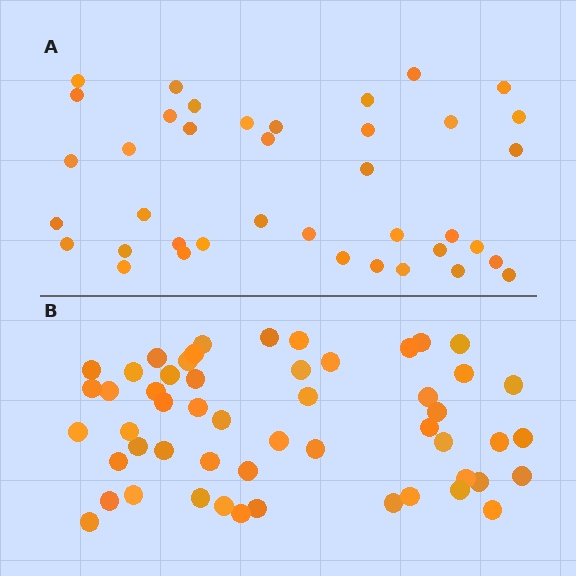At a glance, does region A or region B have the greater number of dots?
Region B (the bottom region) has more dots.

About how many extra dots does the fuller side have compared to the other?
Region B has approximately 15 more dots than region A.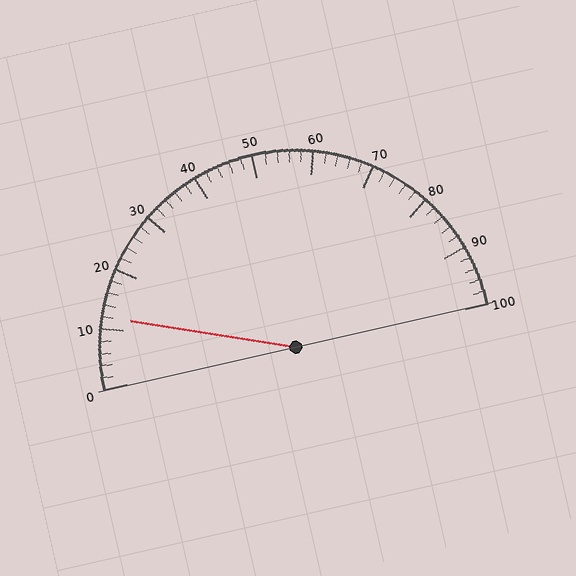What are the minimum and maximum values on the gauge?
The gauge ranges from 0 to 100.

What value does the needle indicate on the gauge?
The needle indicates approximately 12.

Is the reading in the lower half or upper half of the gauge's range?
The reading is in the lower half of the range (0 to 100).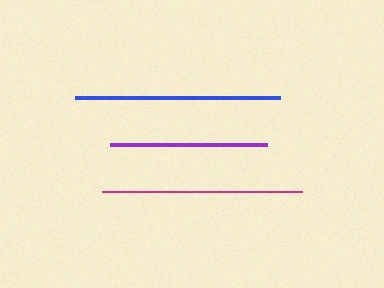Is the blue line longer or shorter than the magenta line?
The blue line is longer than the magenta line.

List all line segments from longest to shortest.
From longest to shortest: blue, magenta, purple.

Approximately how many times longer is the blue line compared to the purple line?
The blue line is approximately 1.3 times the length of the purple line.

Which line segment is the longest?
The blue line is the longest at approximately 205 pixels.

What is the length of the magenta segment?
The magenta segment is approximately 201 pixels long.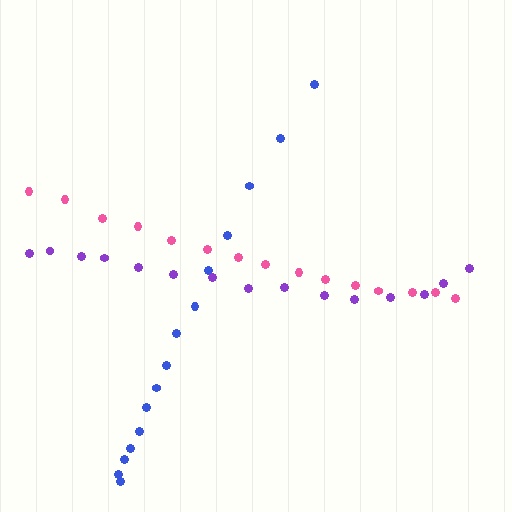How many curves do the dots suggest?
There are 3 distinct paths.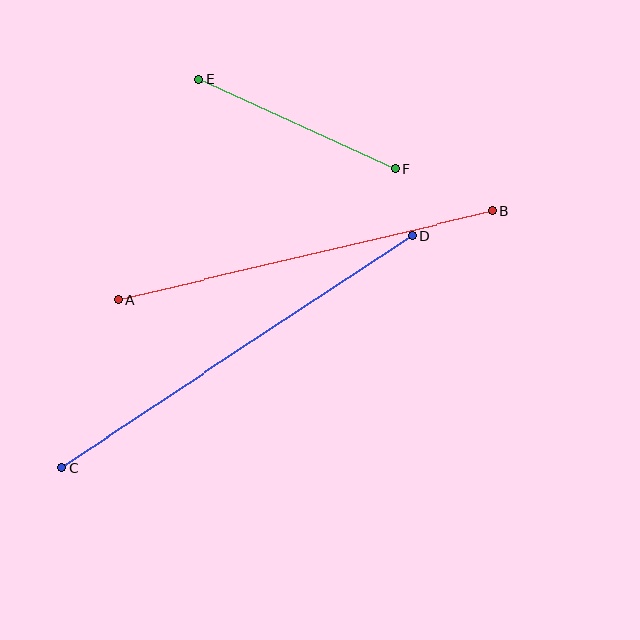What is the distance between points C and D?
The distance is approximately 421 pixels.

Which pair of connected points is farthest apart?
Points C and D are farthest apart.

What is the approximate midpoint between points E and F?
The midpoint is at approximately (297, 124) pixels.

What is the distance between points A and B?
The distance is approximately 383 pixels.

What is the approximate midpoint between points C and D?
The midpoint is at approximately (237, 352) pixels.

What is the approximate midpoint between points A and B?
The midpoint is at approximately (305, 255) pixels.